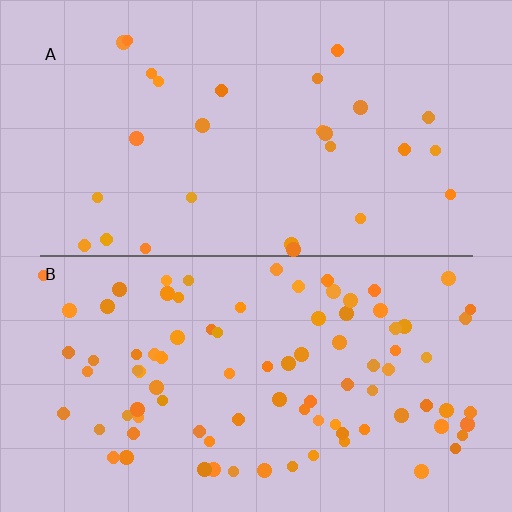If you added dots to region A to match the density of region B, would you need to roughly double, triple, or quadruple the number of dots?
Approximately triple.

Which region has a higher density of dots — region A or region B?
B (the bottom).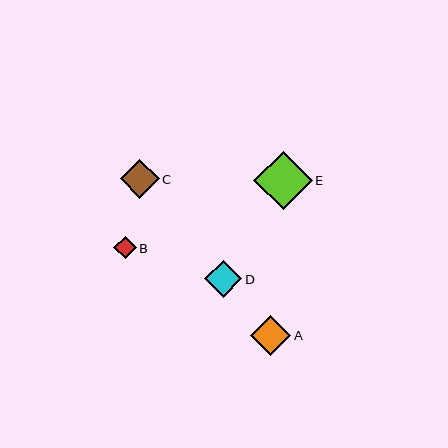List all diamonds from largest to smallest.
From largest to smallest: E, A, C, D, B.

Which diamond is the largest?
Diamond E is the largest with a size of approximately 58 pixels.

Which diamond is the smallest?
Diamond B is the smallest with a size of approximately 22 pixels.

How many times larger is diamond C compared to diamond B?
Diamond C is approximately 1.7 times the size of diamond B.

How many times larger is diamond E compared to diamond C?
Diamond E is approximately 1.5 times the size of diamond C.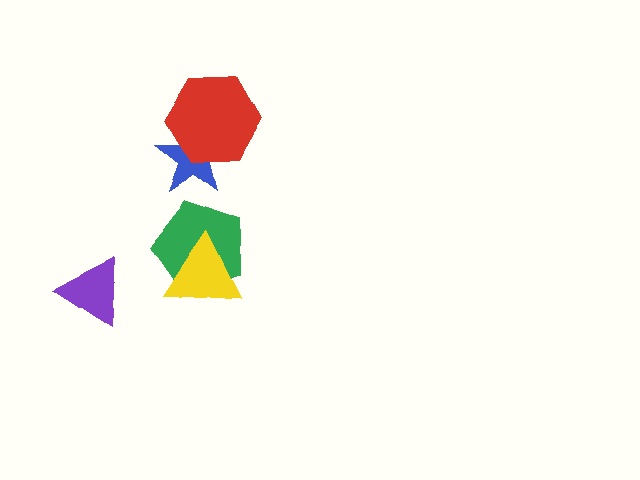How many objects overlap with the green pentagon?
1 object overlaps with the green pentagon.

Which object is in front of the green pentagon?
The yellow triangle is in front of the green pentagon.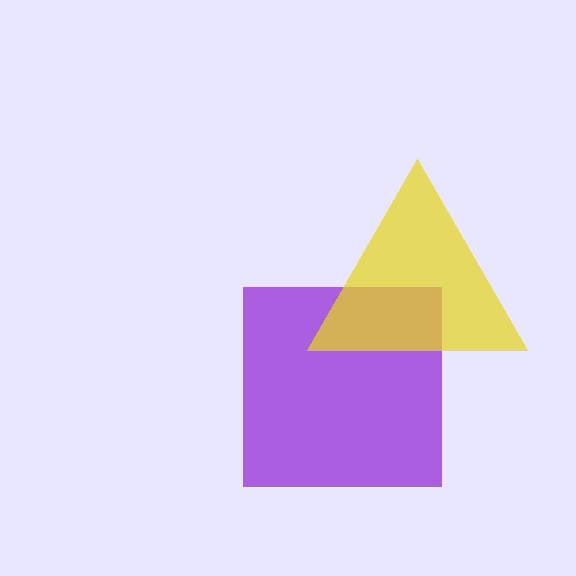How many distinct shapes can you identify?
There are 2 distinct shapes: a purple square, a yellow triangle.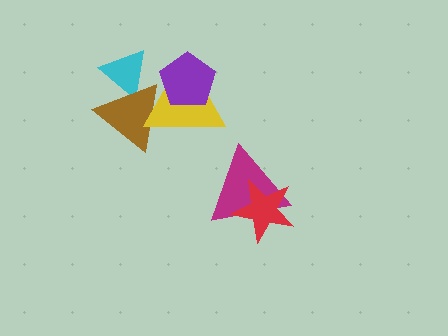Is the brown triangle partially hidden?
Yes, it is partially covered by another shape.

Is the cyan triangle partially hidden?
Yes, it is partially covered by another shape.